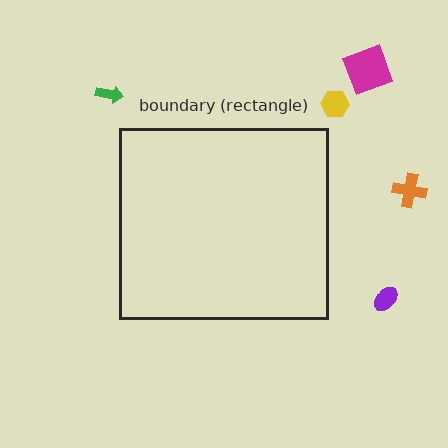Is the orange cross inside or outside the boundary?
Outside.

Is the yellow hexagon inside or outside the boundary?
Outside.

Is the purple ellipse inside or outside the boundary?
Outside.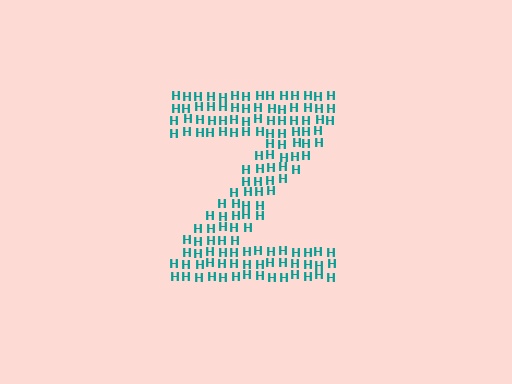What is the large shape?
The large shape is the letter Z.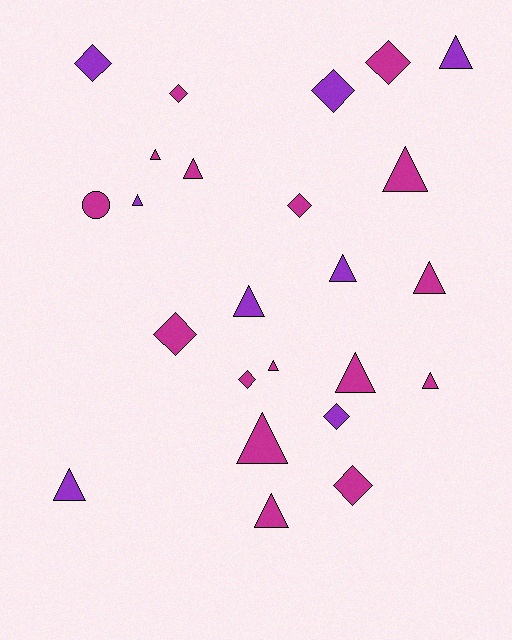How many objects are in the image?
There are 24 objects.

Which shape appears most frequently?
Triangle, with 14 objects.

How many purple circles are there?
There are no purple circles.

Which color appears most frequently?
Magenta, with 16 objects.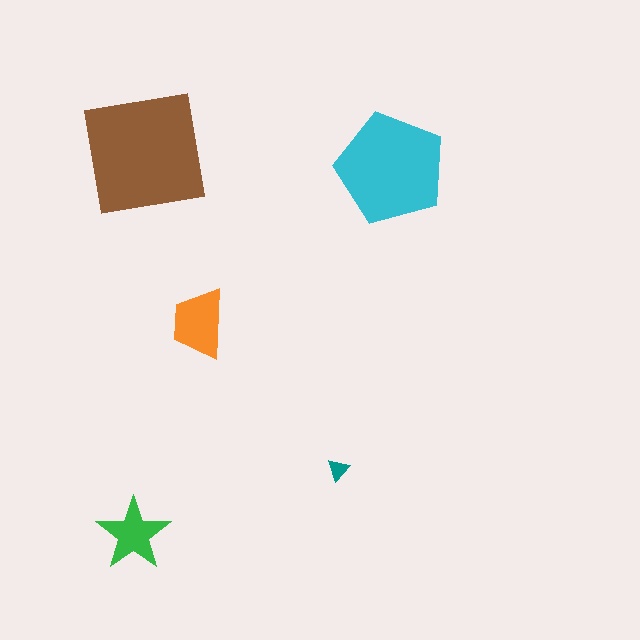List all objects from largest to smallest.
The brown square, the cyan pentagon, the orange trapezoid, the green star, the teal triangle.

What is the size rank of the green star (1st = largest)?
4th.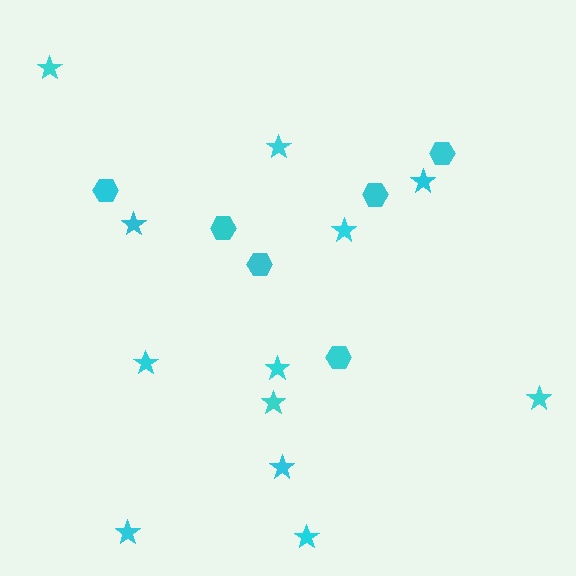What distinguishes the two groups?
There are 2 groups: one group of stars (12) and one group of hexagons (6).